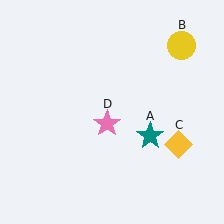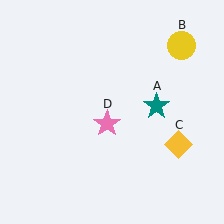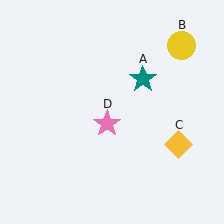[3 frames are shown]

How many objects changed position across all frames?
1 object changed position: teal star (object A).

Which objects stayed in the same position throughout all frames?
Yellow circle (object B) and yellow diamond (object C) and pink star (object D) remained stationary.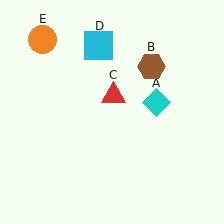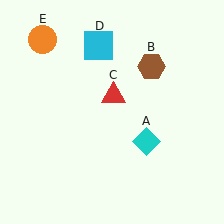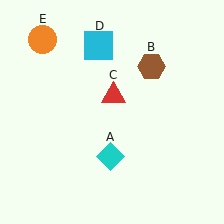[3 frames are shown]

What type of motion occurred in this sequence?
The cyan diamond (object A) rotated clockwise around the center of the scene.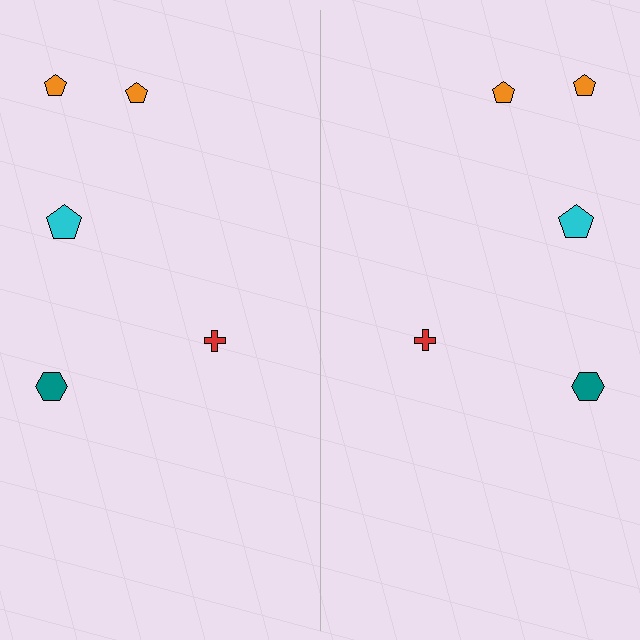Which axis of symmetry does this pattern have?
The pattern has a vertical axis of symmetry running through the center of the image.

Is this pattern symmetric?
Yes, this pattern has bilateral (reflection) symmetry.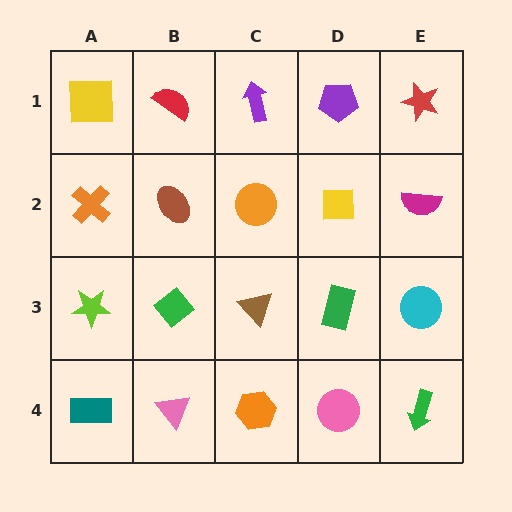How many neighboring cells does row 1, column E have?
2.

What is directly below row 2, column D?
A green rectangle.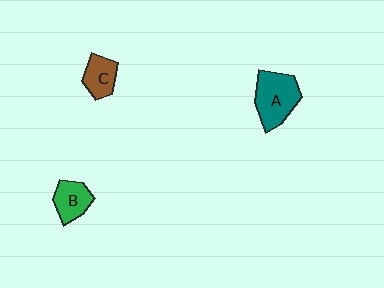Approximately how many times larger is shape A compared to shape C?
Approximately 1.8 times.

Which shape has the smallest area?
Shape C (brown).